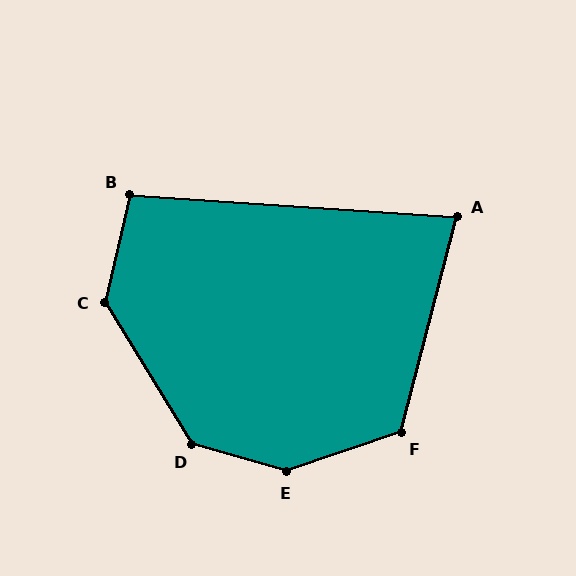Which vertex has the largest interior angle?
E, at approximately 145 degrees.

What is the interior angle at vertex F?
Approximately 123 degrees (obtuse).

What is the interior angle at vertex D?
Approximately 137 degrees (obtuse).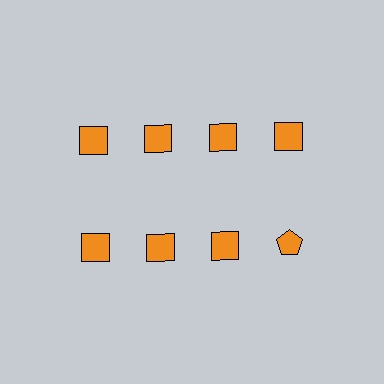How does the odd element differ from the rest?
It has a different shape: pentagon instead of square.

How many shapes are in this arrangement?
There are 8 shapes arranged in a grid pattern.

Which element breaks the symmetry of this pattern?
The orange pentagon in the second row, second from right column breaks the symmetry. All other shapes are orange squares.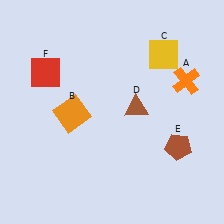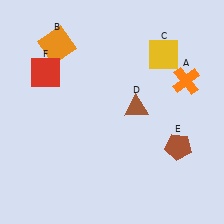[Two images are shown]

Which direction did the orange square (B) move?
The orange square (B) moved up.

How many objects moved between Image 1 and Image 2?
1 object moved between the two images.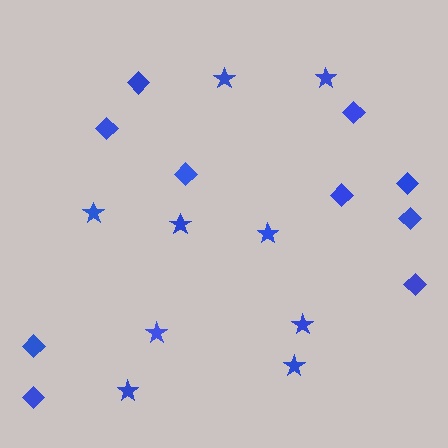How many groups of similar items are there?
There are 2 groups: one group of stars (9) and one group of diamonds (10).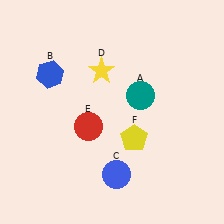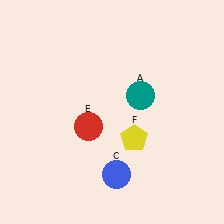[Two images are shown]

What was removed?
The blue hexagon (B), the yellow star (D) were removed in Image 2.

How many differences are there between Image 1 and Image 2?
There are 2 differences between the two images.